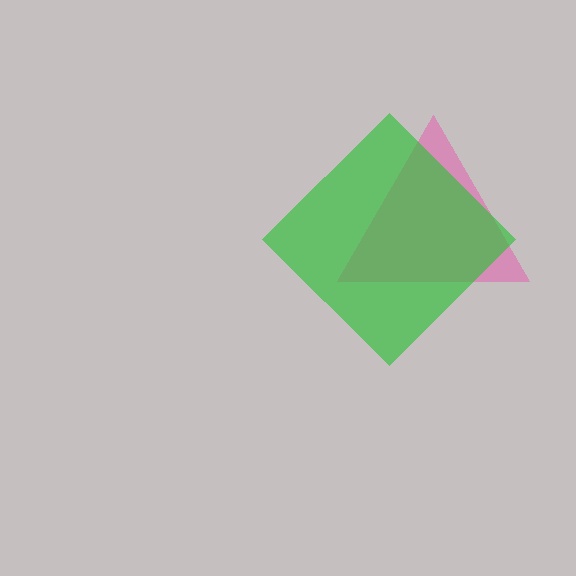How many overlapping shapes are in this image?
There are 2 overlapping shapes in the image.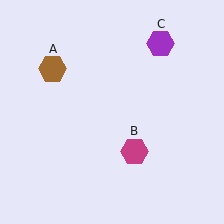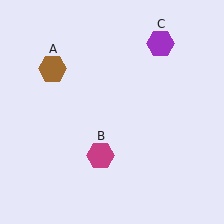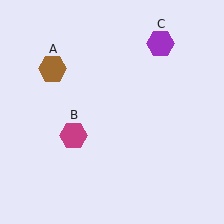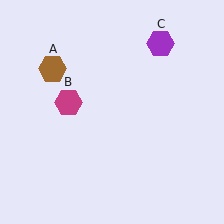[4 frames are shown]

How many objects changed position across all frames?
1 object changed position: magenta hexagon (object B).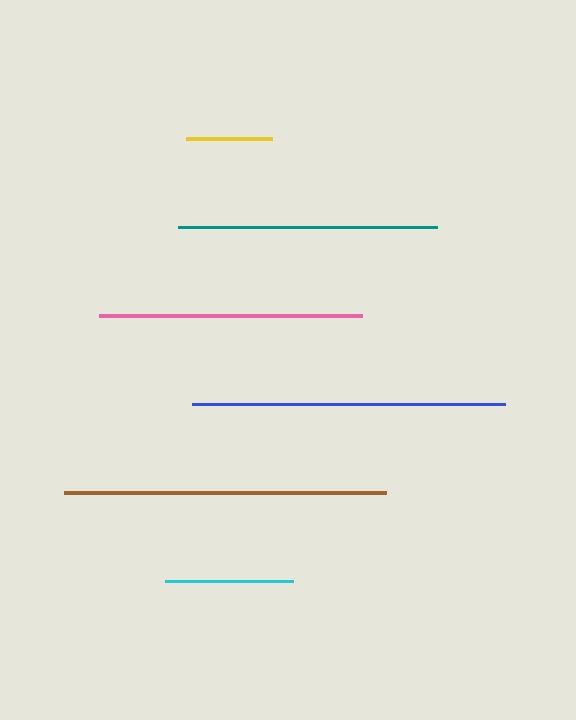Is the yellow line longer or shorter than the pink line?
The pink line is longer than the yellow line.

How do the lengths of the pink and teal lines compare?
The pink and teal lines are approximately the same length.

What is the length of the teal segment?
The teal segment is approximately 258 pixels long.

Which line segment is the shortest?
The yellow line is the shortest at approximately 86 pixels.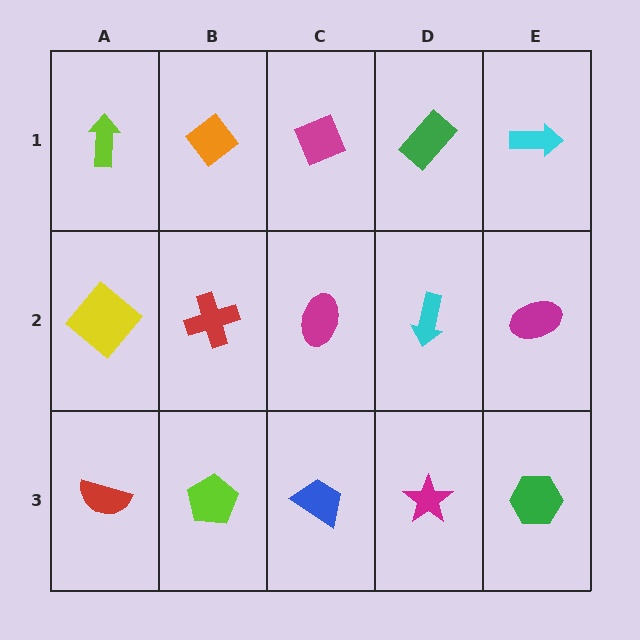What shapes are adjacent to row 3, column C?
A magenta ellipse (row 2, column C), a lime pentagon (row 3, column B), a magenta star (row 3, column D).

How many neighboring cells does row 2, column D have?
4.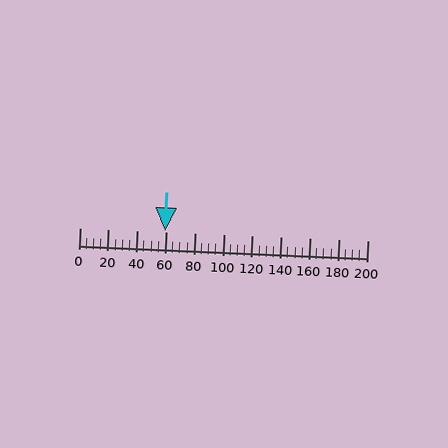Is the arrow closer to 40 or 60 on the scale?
The arrow is closer to 60.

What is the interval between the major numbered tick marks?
The major tick marks are spaced 20 units apart.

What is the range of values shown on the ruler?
The ruler shows values from 0 to 200.